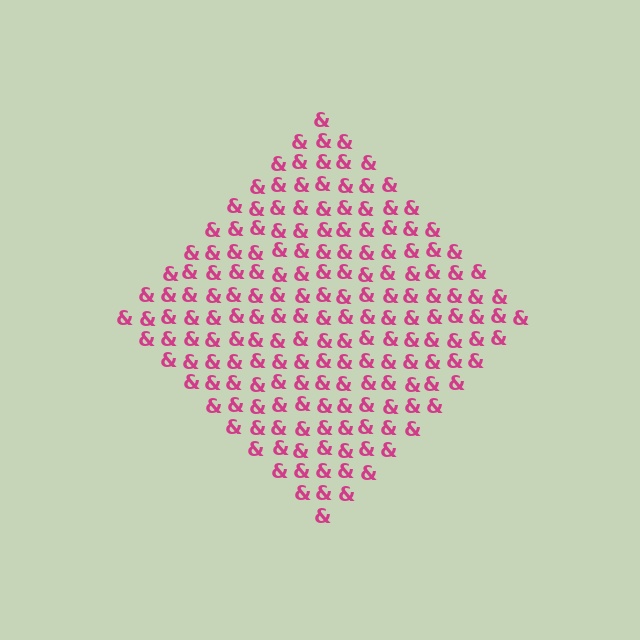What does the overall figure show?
The overall figure shows a diamond.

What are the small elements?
The small elements are ampersands.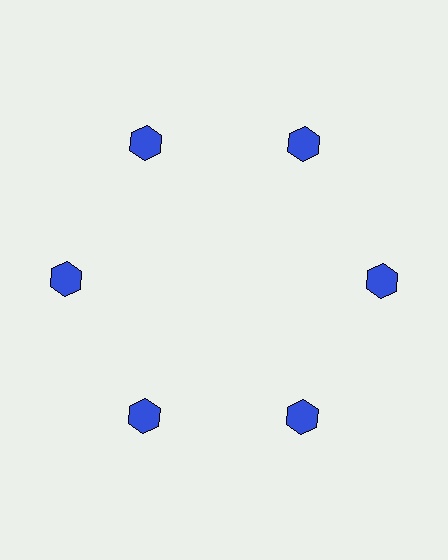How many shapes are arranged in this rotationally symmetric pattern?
There are 6 shapes, arranged in 6 groups of 1.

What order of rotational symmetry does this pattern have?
This pattern has 6-fold rotational symmetry.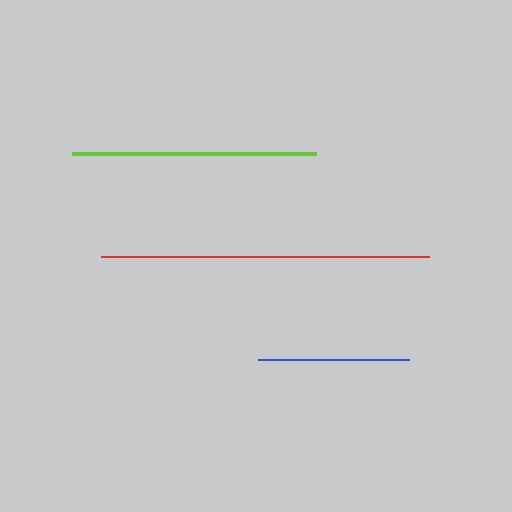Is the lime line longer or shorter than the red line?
The red line is longer than the lime line.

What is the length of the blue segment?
The blue segment is approximately 151 pixels long.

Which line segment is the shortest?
The blue line is the shortest at approximately 151 pixels.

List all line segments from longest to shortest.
From longest to shortest: red, lime, blue.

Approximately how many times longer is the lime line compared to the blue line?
The lime line is approximately 1.6 times the length of the blue line.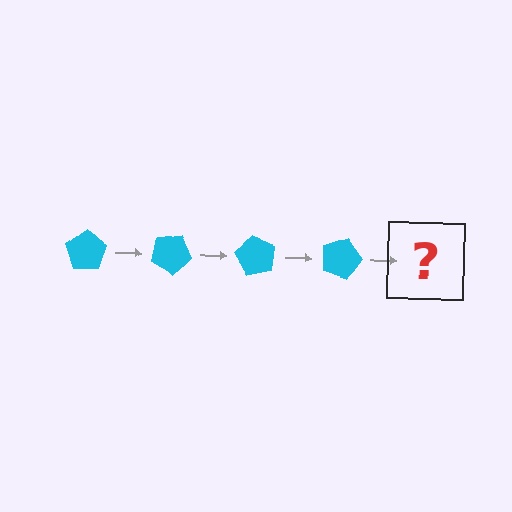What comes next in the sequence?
The next element should be a cyan pentagon rotated 120 degrees.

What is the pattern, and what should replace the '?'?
The pattern is that the pentagon rotates 30 degrees each step. The '?' should be a cyan pentagon rotated 120 degrees.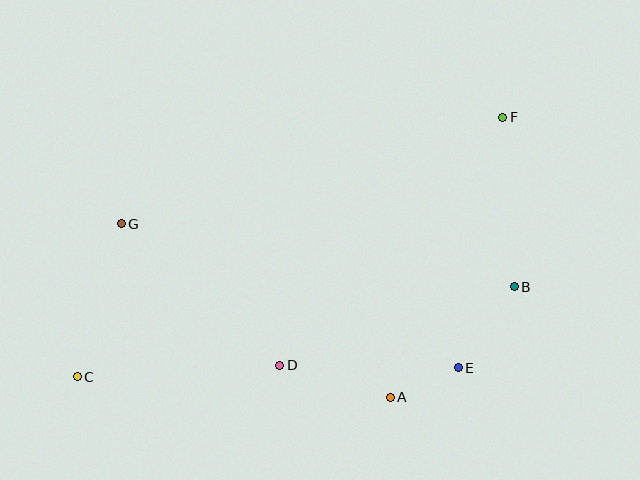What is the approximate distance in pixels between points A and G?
The distance between A and G is approximately 320 pixels.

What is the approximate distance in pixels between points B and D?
The distance between B and D is approximately 247 pixels.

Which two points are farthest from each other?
Points C and F are farthest from each other.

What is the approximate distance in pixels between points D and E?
The distance between D and E is approximately 178 pixels.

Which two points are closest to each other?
Points A and E are closest to each other.